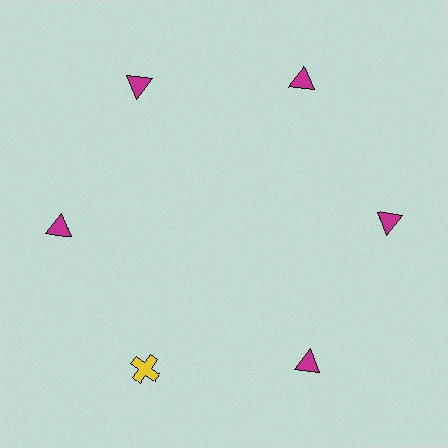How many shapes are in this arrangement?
There are 6 shapes arranged in a ring pattern.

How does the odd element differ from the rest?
It differs in both color (yellow instead of magenta) and shape (cross instead of triangle).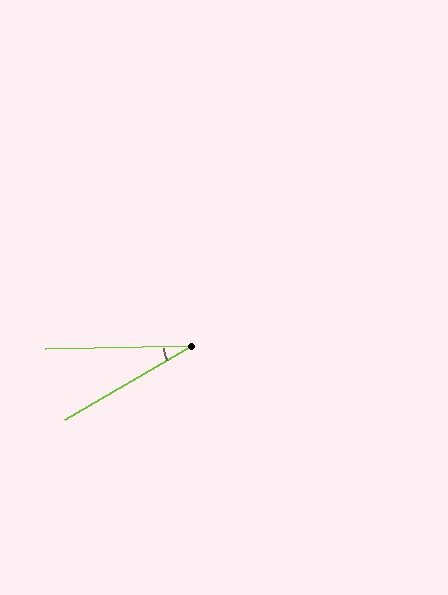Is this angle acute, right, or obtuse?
It is acute.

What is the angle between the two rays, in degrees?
Approximately 29 degrees.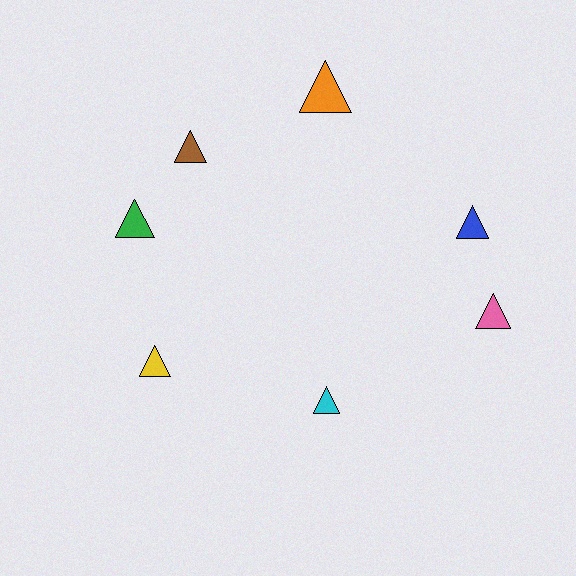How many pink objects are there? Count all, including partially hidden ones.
There is 1 pink object.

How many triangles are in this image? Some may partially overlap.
There are 7 triangles.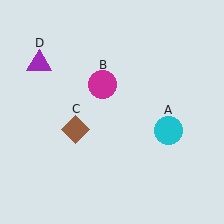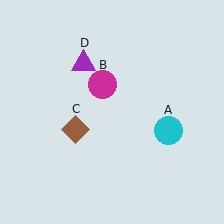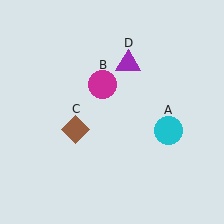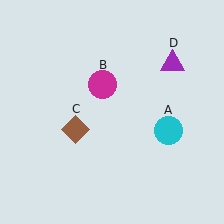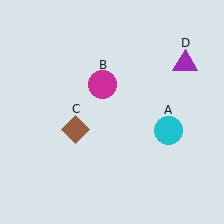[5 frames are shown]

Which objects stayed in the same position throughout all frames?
Cyan circle (object A) and magenta circle (object B) and brown diamond (object C) remained stationary.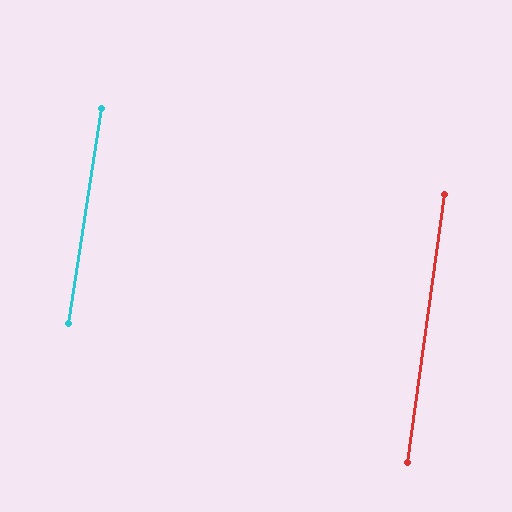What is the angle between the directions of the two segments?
Approximately 1 degree.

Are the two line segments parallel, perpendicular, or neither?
Parallel — their directions differ by only 0.9°.